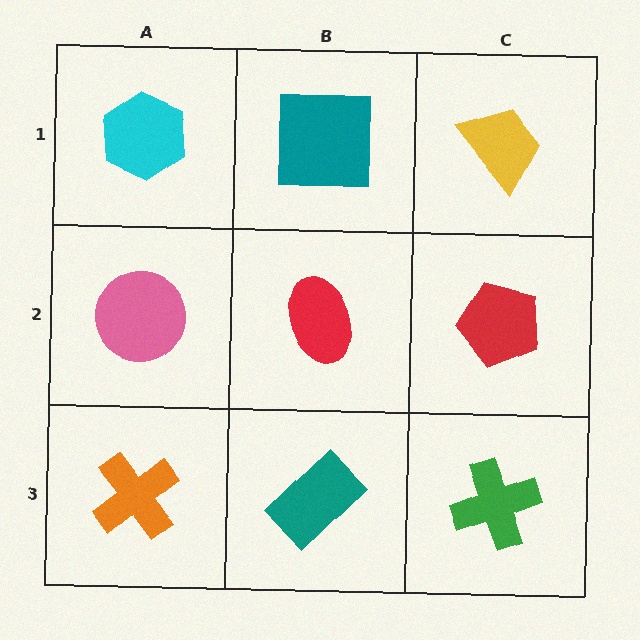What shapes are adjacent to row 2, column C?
A yellow trapezoid (row 1, column C), a green cross (row 3, column C), a red ellipse (row 2, column B).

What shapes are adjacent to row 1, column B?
A red ellipse (row 2, column B), a cyan hexagon (row 1, column A), a yellow trapezoid (row 1, column C).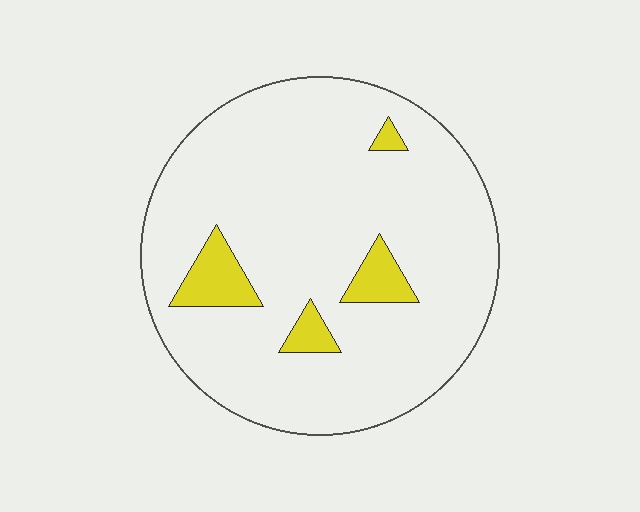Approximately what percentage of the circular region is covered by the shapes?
Approximately 10%.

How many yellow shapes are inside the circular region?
4.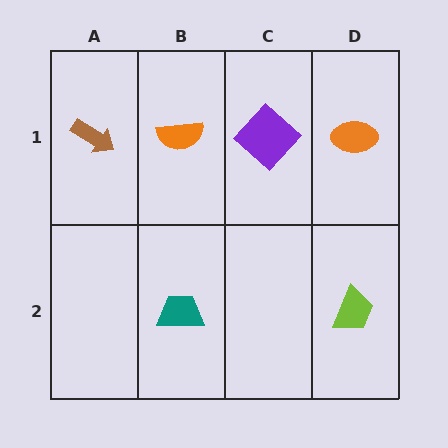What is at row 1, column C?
A purple diamond.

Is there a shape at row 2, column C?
No, that cell is empty.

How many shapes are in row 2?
2 shapes.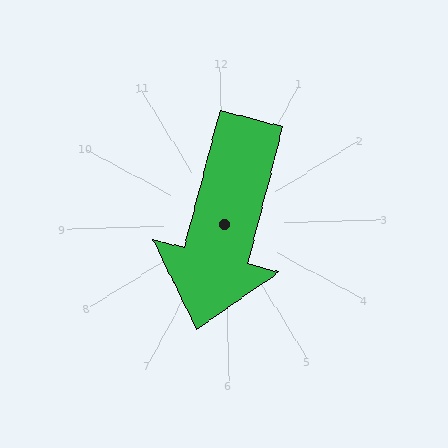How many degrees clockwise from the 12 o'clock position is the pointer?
Approximately 196 degrees.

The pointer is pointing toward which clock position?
Roughly 7 o'clock.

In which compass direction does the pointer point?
South.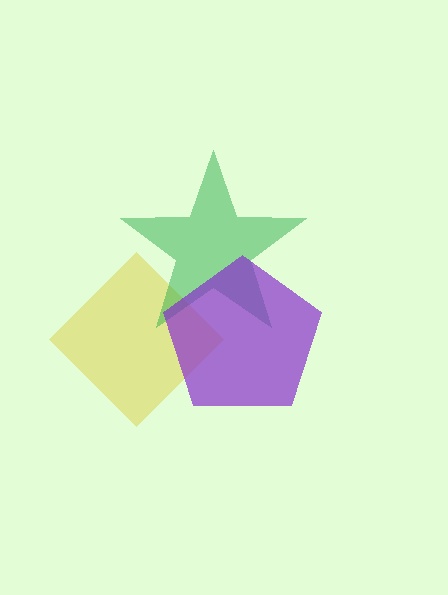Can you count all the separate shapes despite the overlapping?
Yes, there are 3 separate shapes.